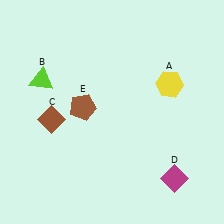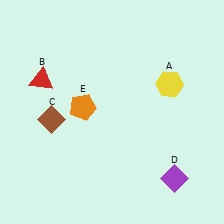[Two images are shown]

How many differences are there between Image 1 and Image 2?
There are 3 differences between the two images.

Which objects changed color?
B changed from lime to red. D changed from magenta to purple. E changed from brown to orange.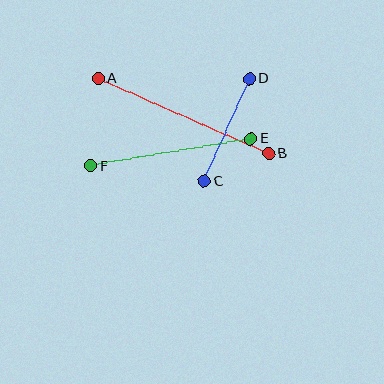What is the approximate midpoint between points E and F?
The midpoint is at approximately (171, 152) pixels.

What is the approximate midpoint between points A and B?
The midpoint is at approximately (184, 116) pixels.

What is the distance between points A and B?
The distance is approximately 186 pixels.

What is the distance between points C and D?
The distance is approximately 112 pixels.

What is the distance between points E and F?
The distance is approximately 162 pixels.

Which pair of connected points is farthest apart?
Points A and B are farthest apart.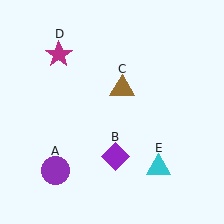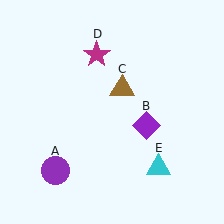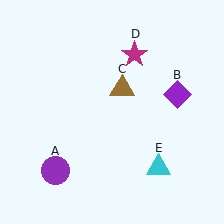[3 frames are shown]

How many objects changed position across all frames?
2 objects changed position: purple diamond (object B), magenta star (object D).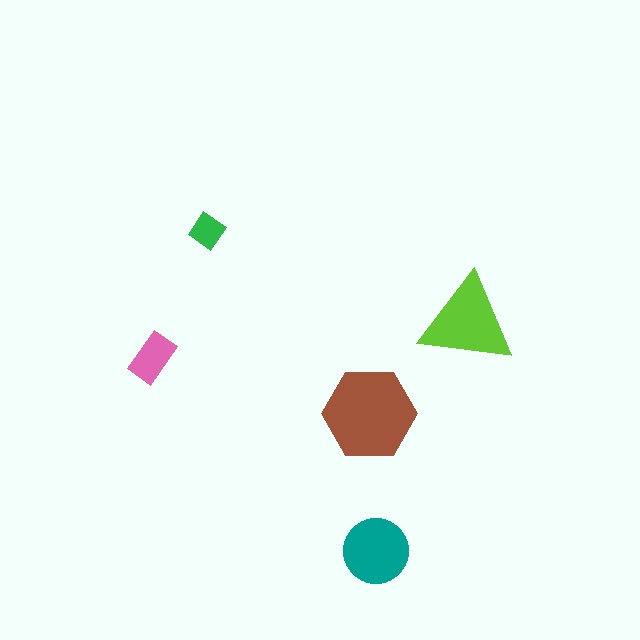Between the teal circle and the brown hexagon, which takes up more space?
The brown hexagon.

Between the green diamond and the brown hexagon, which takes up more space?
The brown hexagon.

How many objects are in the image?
There are 5 objects in the image.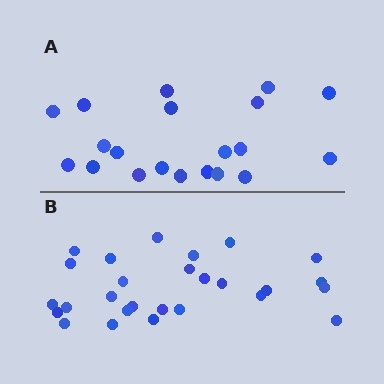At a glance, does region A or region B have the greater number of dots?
Region B (the bottom region) has more dots.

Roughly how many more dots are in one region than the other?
Region B has roughly 8 or so more dots than region A.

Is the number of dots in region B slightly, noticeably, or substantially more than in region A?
Region B has noticeably more, but not dramatically so. The ratio is roughly 1.4 to 1.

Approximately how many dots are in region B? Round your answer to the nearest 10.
About 30 dots. (The exact count is 27, which rounds to 30.)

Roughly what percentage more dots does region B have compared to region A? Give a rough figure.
About 35% more.